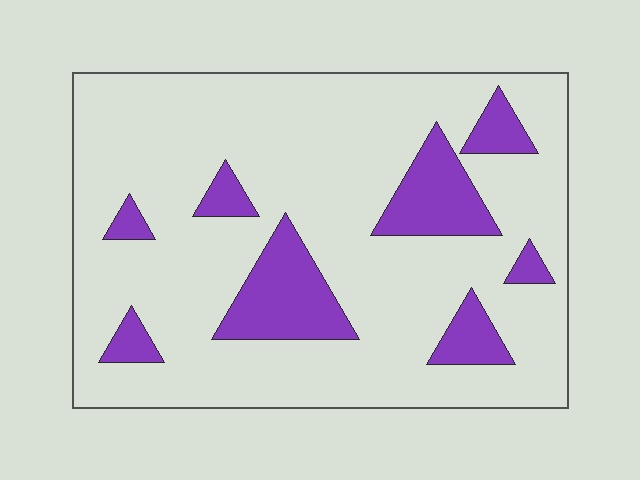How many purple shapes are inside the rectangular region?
8.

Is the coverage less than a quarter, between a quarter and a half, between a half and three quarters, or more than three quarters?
Less than a quarter.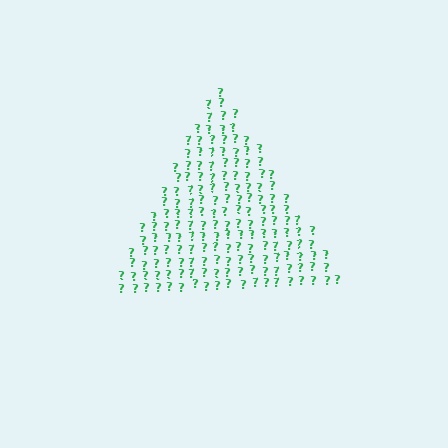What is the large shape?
The large shape is a triangle.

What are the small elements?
The small elements are question marks.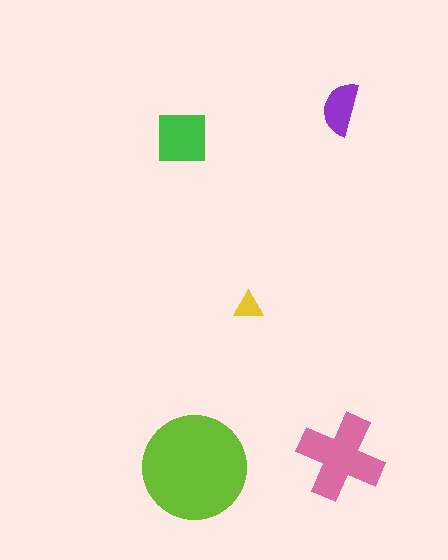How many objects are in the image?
There are 5 objects in the image.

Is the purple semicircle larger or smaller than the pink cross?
Smaller.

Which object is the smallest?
The yellow triangle.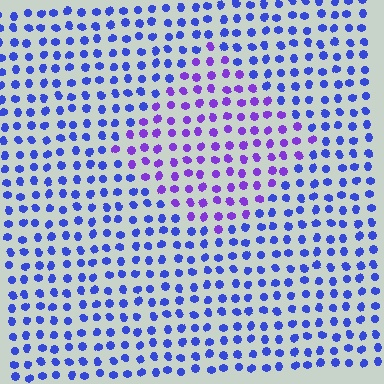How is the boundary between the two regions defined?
The boundary is defined purely by a slight shift in hue (about 36 degrees). Spacing, size, and orientation are identical on both sides.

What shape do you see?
I see a diamond.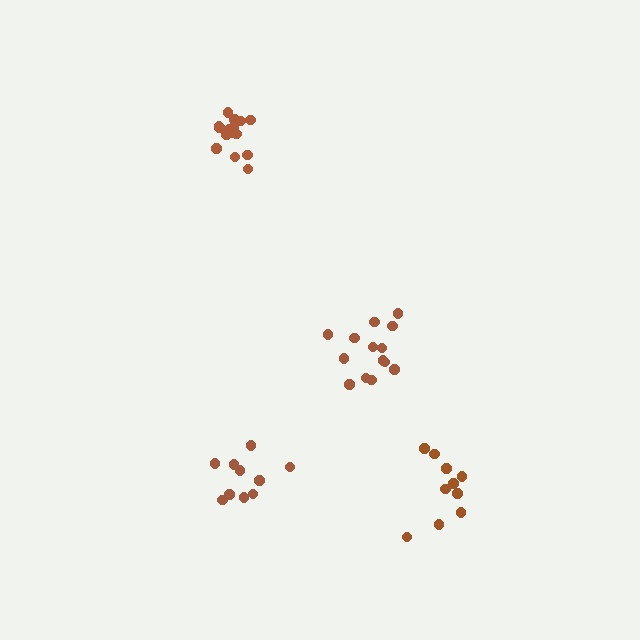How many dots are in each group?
Group 1: 10 dots, Group 2: 15 dots, Group 3: 14 dots, Group 4: 10 dots (49 total).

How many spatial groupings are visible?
There are 4 spatial groupings.